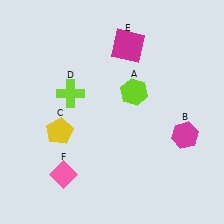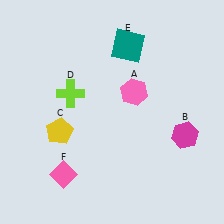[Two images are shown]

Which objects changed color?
A changed from lime to pink. E changed from magenta to teal.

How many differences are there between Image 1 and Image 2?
There are 2 differences between the two images.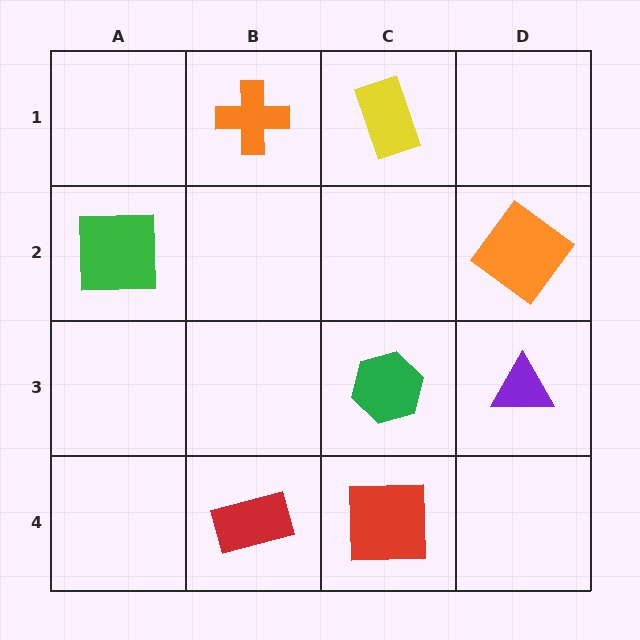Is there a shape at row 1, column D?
No, that cell is empty.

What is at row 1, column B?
An orange cross.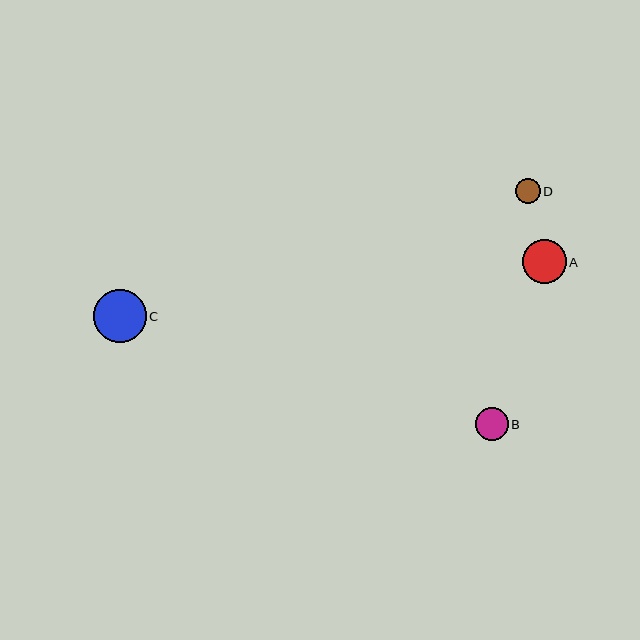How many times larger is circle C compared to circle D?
Circle C is approximately 2.1 times the size of circle D.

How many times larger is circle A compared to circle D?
Circle A is approximately 1.7 times the size of circle D.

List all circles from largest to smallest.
From largest to smallest: C, A, B, D.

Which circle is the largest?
Circle C is the largest with a size of approximately 53 pixels.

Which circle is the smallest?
Circle D is the smallest with a size of approximately 25 pixels.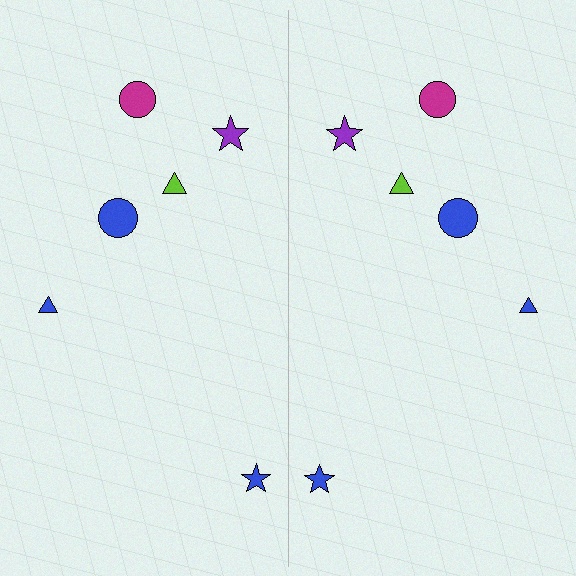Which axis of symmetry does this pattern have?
The pattern has a vertical axis of symmetry running through the center of the image.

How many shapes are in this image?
There are 12 shapes in this image.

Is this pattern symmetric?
Yes, this pattern has bilateral (reflection) symmetry.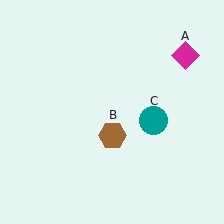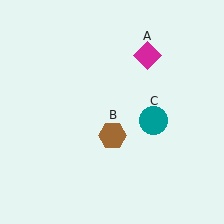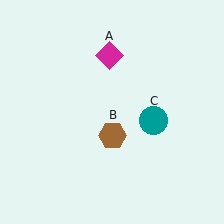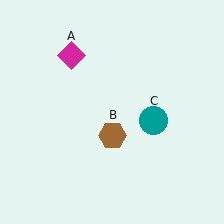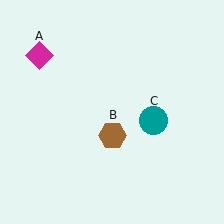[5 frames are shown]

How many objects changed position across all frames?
1 object changed position: magenta diamond (object A).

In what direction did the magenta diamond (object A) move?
The magenta diamond (object A) moved left.